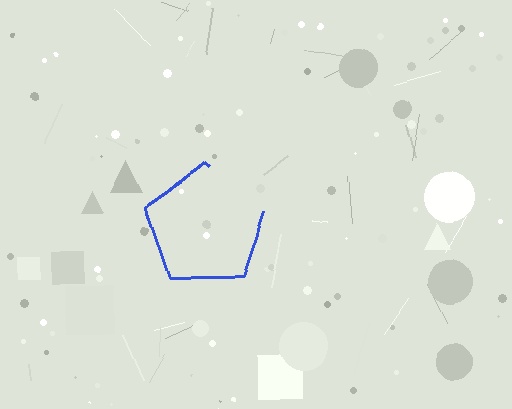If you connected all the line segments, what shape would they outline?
They would outline a pentagon.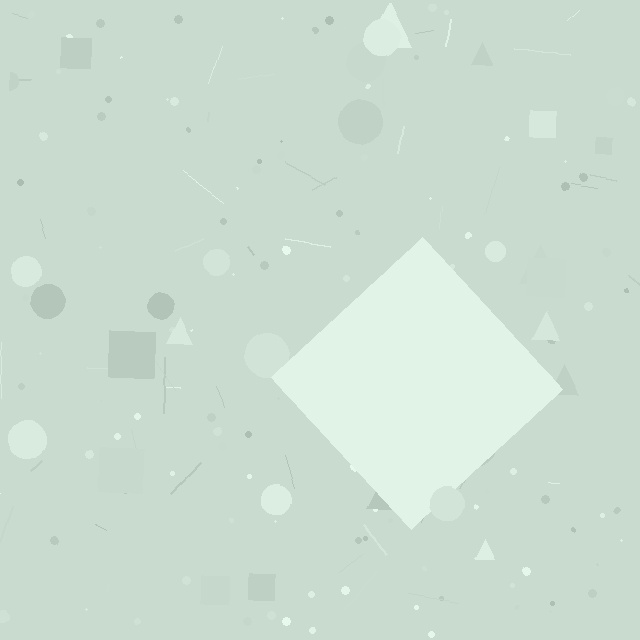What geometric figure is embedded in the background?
A diamond is embedded in the background.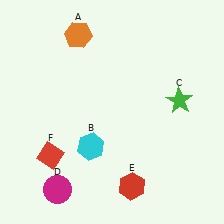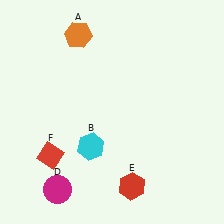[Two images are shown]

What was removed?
The green star (C) was removed in Image 2.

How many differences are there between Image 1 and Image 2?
There is 1 difference between the two images.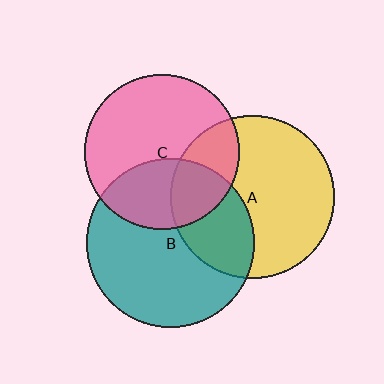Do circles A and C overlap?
Yes.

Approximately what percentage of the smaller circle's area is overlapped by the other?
Approximately 25%.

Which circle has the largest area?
Circle B (teal).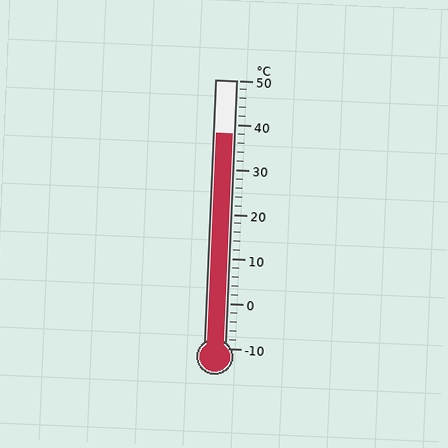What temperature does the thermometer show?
The thermometer shows approximately 38°C.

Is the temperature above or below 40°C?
The temperature is below 40°C.